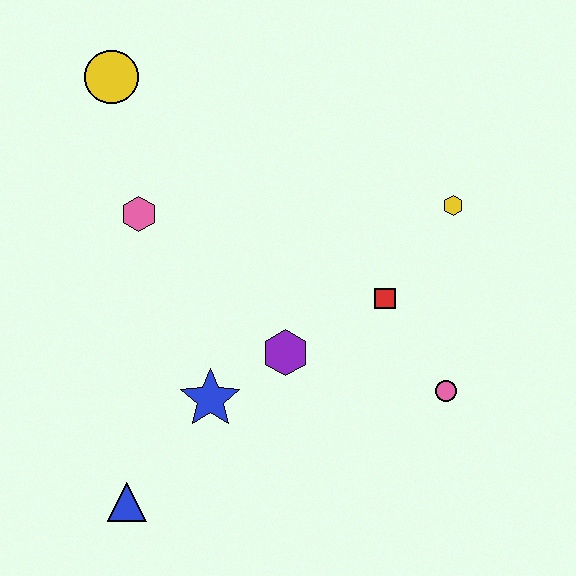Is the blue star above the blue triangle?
Yes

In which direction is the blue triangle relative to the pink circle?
The blue triangle is to the left of the pink circle.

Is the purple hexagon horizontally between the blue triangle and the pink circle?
Yes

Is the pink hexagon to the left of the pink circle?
Yes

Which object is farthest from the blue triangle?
The yellow hexagon is farthest from the blue triangle.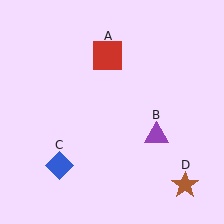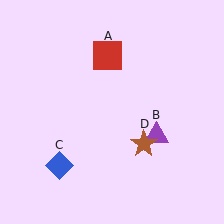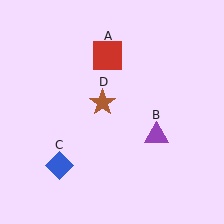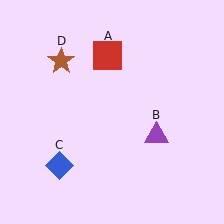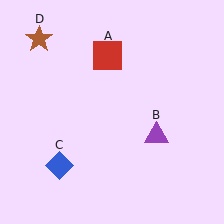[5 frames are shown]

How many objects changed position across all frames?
1 object changed position: brown star (object D).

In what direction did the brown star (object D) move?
The brown star (object D) moved up and to the left.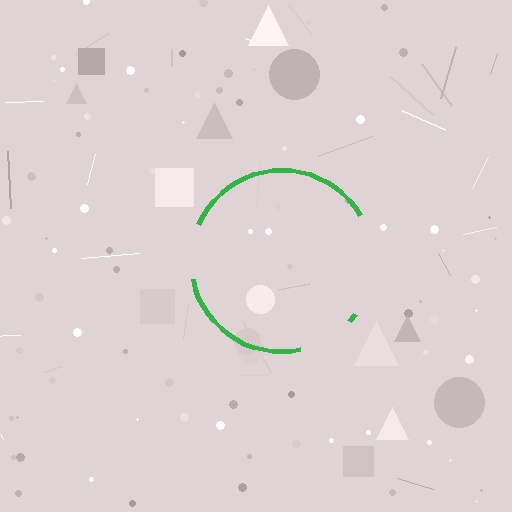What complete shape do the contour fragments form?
The contour fragments form a circle.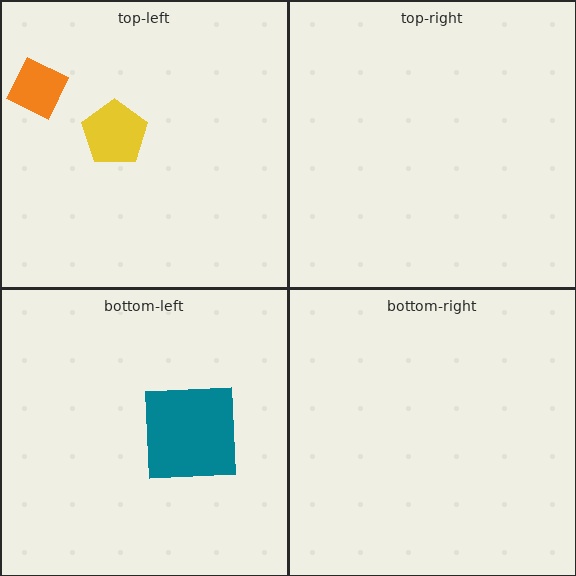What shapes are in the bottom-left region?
The teal square.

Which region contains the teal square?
The bottom-left region.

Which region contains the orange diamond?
The top-left region.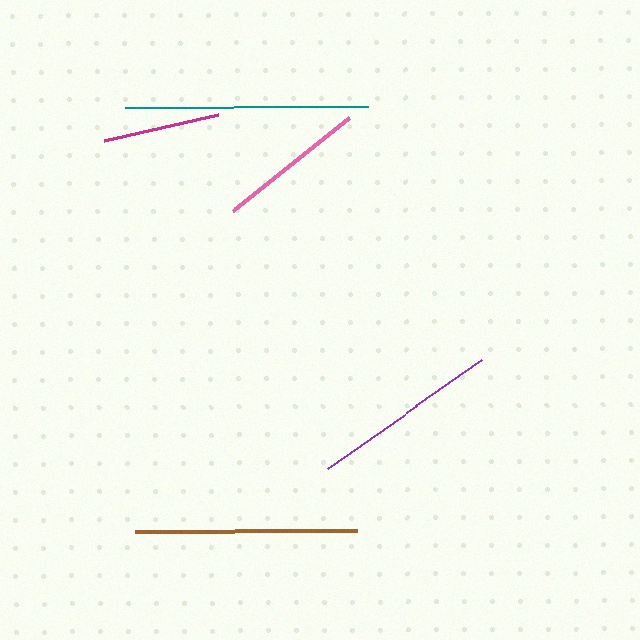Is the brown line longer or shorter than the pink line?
The brown line is longer than the pink line.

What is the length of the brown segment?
The brown segment is approximately 222 pixels long.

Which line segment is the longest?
The teal line is the longest at approximately 243 pixels.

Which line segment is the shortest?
The magenta line is the shortest at approximately 118 pixels.